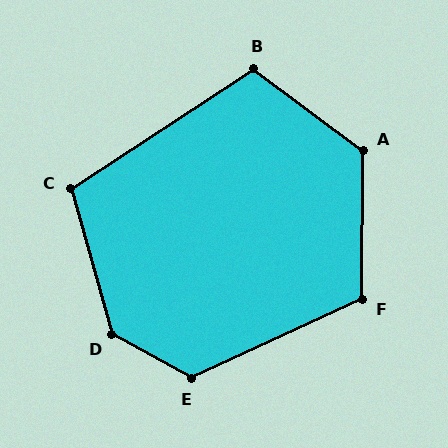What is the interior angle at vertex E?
Approximately 126 degrees (obtuse).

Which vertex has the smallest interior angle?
C, at approximately 107 degrees.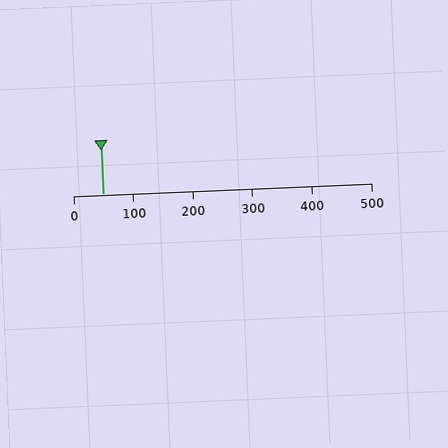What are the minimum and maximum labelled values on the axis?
The axis runs from 0 to 500.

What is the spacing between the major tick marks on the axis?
The major ticks are spaced 100 apart.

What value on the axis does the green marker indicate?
The marker indicates approximately 50.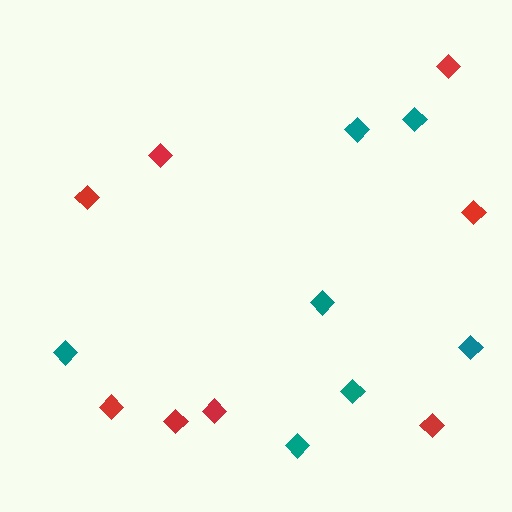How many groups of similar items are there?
There are 2 groups: one group of red diamonds (8) and one group of teal diamonds (7).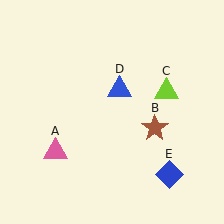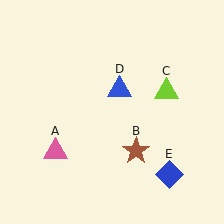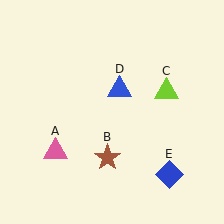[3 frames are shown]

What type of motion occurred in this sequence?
The brown star (object B) rotated clockwise around the center of the scene.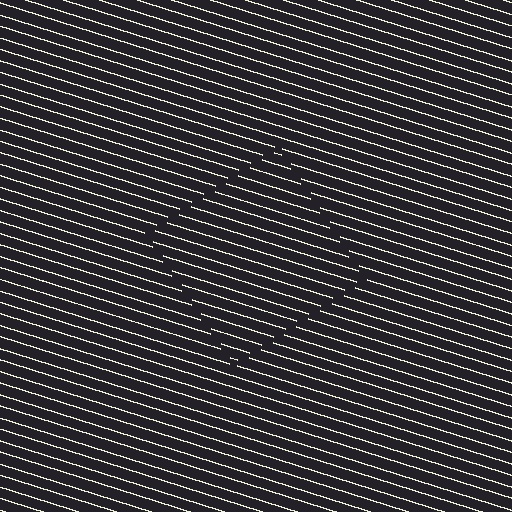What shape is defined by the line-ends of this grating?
An illusory square. The interior of the shape contains the same grating, shifted by half a period — the contour is defined by the phase discontinuity where line-ends from the inner and outer gratings abut.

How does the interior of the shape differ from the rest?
The interior of the shape contains the same grating, shifted by half a period — the contour is defined by the phase discontinuity where line-ends from the inner and outer gratings abut.